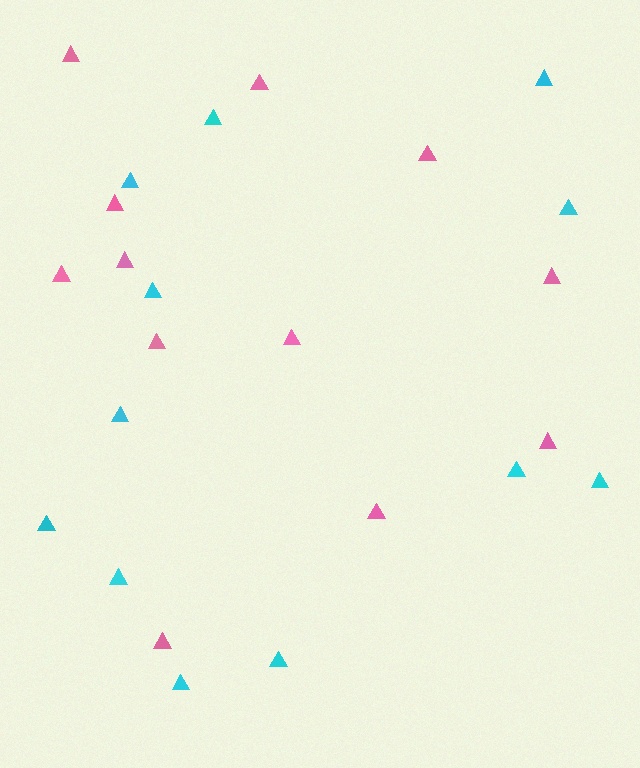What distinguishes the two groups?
There are 2 groups: one group of cyan triangles (12) and one group of pink triangles (12).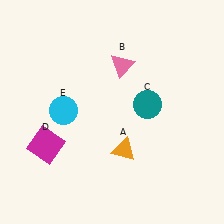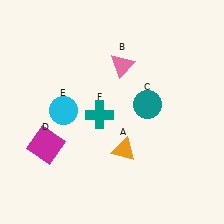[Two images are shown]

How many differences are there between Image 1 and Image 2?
There is 1 difference between the two images.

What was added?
A teal cross (F) was added in Image 2.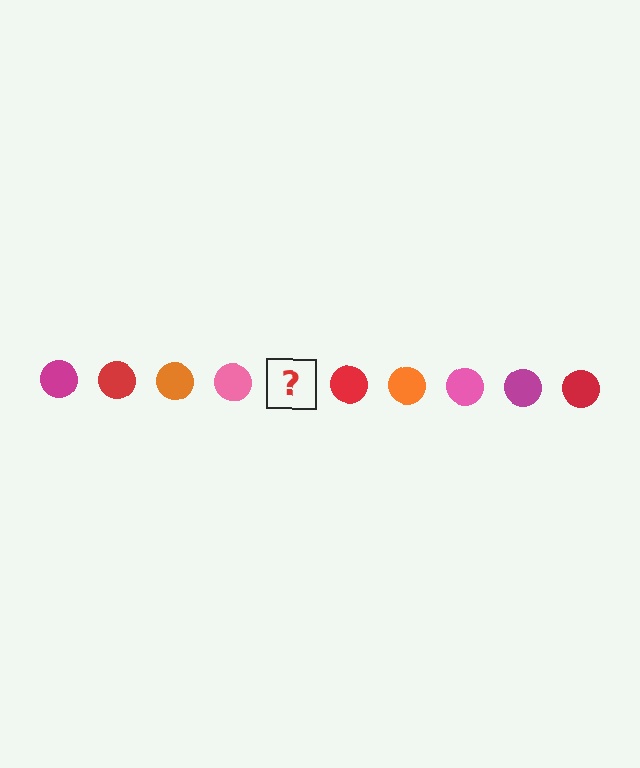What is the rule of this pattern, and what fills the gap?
The rule is that the pattern cycles through magenta, red, orange, pink circles. The gap should be filled with a magenta circle.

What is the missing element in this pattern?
The missing element is a magenta circle.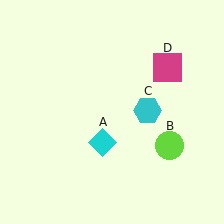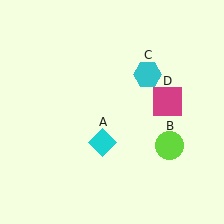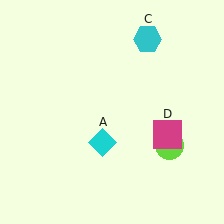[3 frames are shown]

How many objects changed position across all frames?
2 objects changed position: cyan hexagon (object C), magenta square (object D).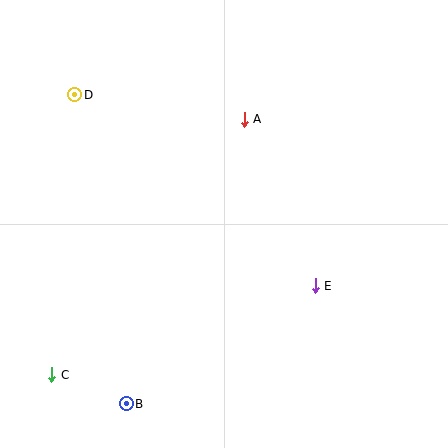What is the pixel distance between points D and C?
The distance between D and C is 281 pixels.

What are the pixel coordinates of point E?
Point E is at (315, 286).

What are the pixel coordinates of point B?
Point B is at (126, 404).